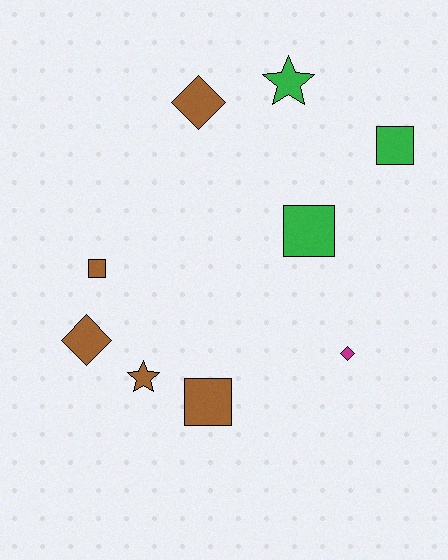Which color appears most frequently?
Brown, with 5 objects.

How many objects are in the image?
There are 9 objects.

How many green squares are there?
There are 2 green squares.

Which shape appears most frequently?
Square, with 4 objects.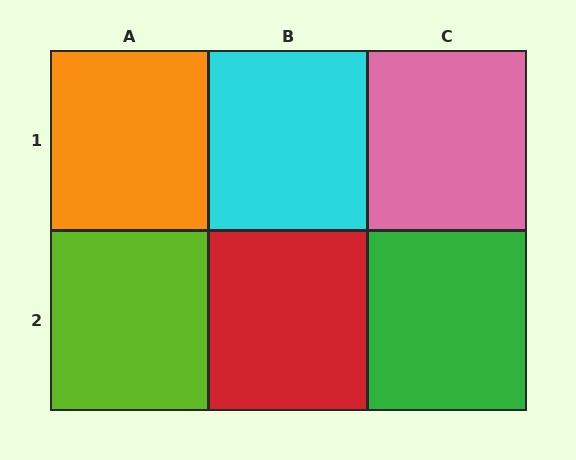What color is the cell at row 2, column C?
Green.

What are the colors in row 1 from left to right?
Orange, cyan, pink.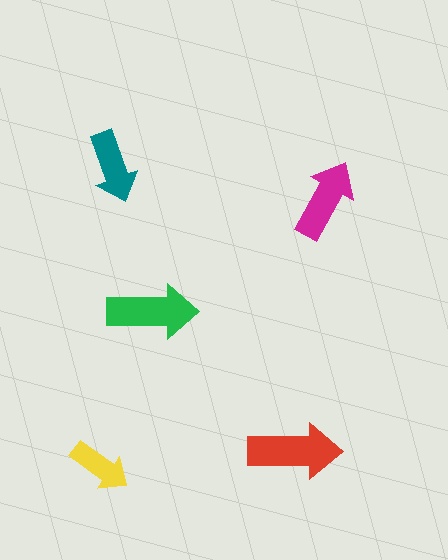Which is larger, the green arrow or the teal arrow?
The green one.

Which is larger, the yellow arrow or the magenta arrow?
The magenta one.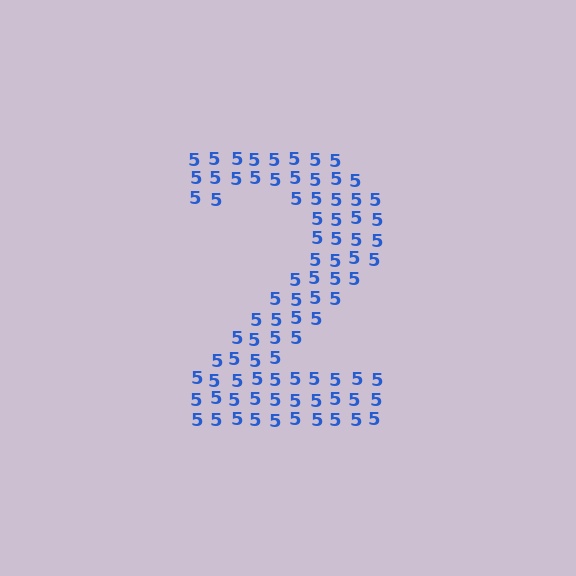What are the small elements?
The small elements are digit 5's.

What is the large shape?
The large shape is the digit 2.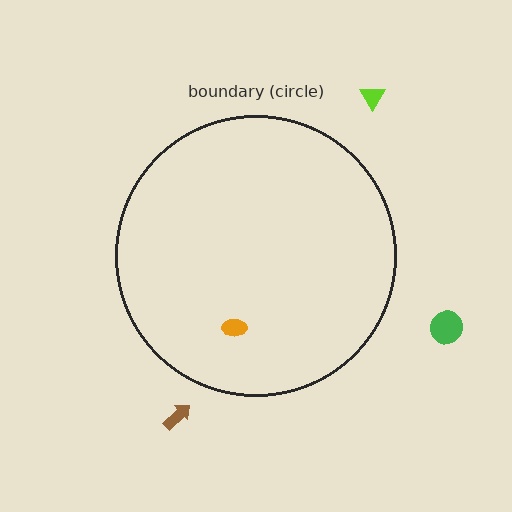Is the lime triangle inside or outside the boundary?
Outside.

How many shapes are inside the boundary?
1 inside, 3 outside.